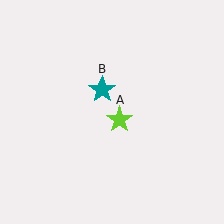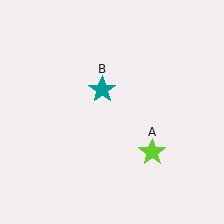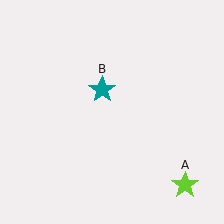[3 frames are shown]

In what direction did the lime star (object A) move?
The lime star (object A) moved down and to the right.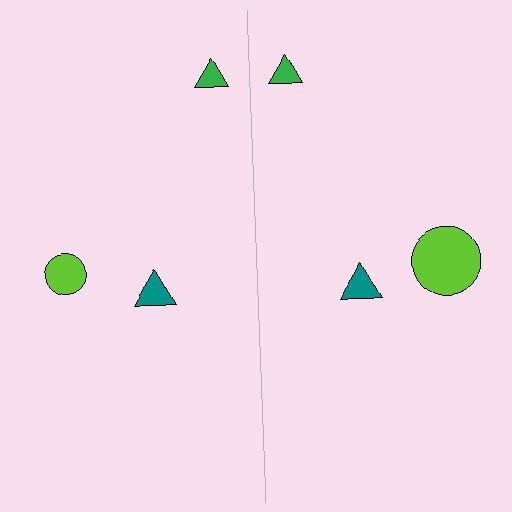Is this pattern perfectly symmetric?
No, the pattern is not perfectly symmetric. The lime circle on the right side has a different size than its mirror counterpart.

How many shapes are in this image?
There are 6 shapes in this image.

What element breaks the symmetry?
The lime circle on the right side has a different size than its mirror counterpart.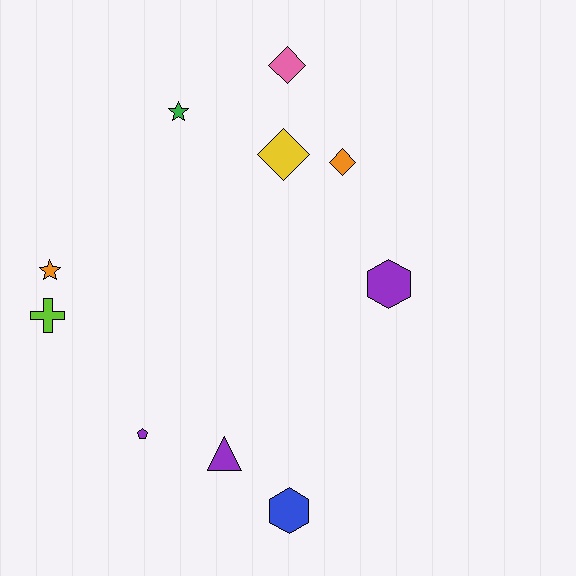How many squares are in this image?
There are no squares.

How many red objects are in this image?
There are no red objects.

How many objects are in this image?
There are 10 objects.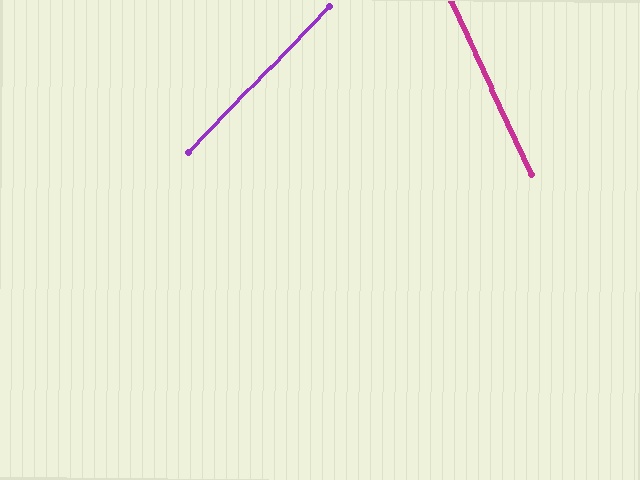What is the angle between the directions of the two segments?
Approximately 69 degrees.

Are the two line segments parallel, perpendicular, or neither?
Neither parallel nor perpendicular — they differ by about 69°.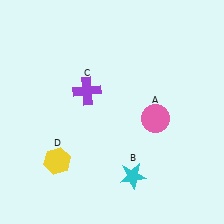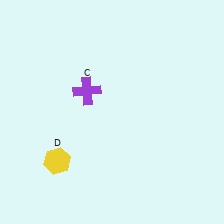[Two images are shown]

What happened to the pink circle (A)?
The pink circle (A) was removed in Image 2. It was in the bottom-right area of Image 1.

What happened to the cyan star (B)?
The cyan star (B) was removed in Image 2. It was in the bottom-right area of Image 1.